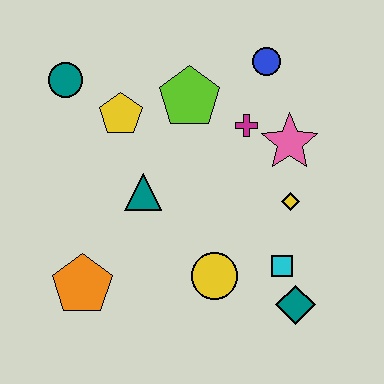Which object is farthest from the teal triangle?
The teal diamond is farthest from the teal triangle.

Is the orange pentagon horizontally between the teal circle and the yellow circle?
Yes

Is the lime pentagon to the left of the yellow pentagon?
No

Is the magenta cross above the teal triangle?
Yes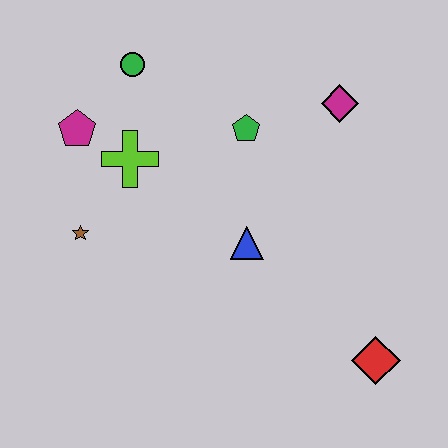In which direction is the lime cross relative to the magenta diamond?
The lime cross is to the left of the magenta diamond.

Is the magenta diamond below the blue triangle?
No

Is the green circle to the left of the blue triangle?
Yes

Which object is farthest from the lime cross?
The red diamond is farthest from the lime cross.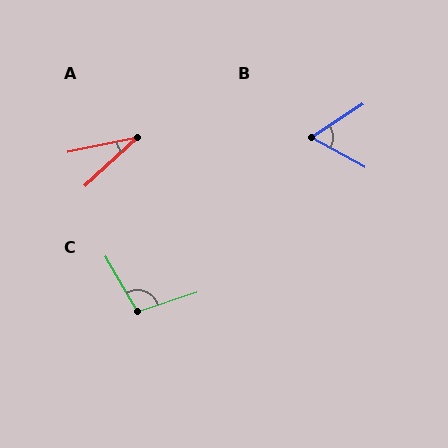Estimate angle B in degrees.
Approximately 62 degrees.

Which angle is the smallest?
A, at approximately 31 degrees.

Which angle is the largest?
C, at approximately 102 degrees.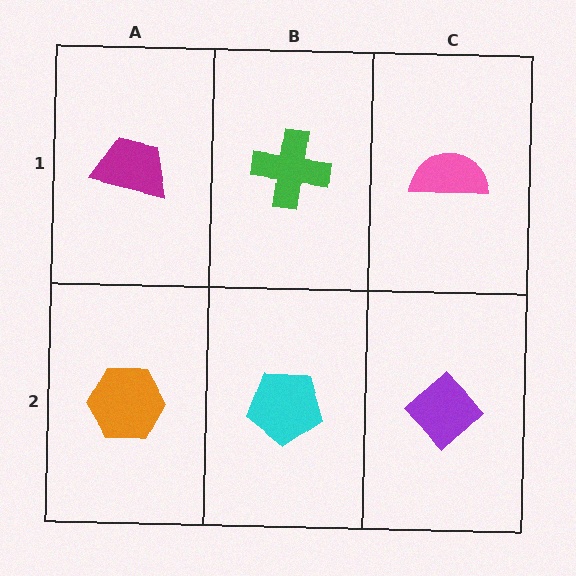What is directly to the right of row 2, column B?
A purple diamond.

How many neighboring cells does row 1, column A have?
2.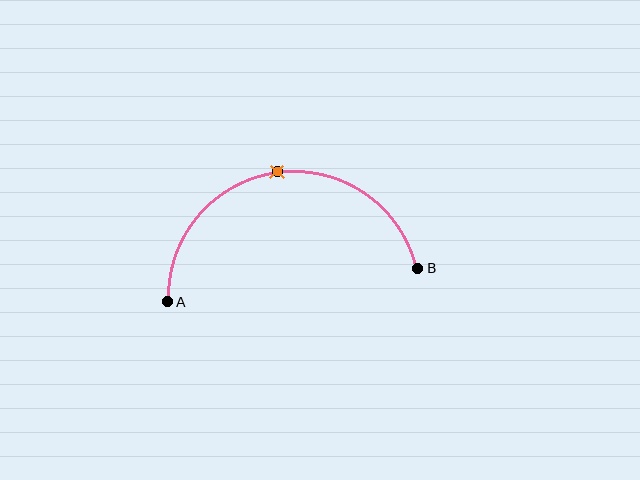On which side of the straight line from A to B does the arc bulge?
The arc bulges above the straight line connecting A and B.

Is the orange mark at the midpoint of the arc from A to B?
Yes. The orange mark lies on the arc at equal arc-length from both A and B — it is the arc midpoint.